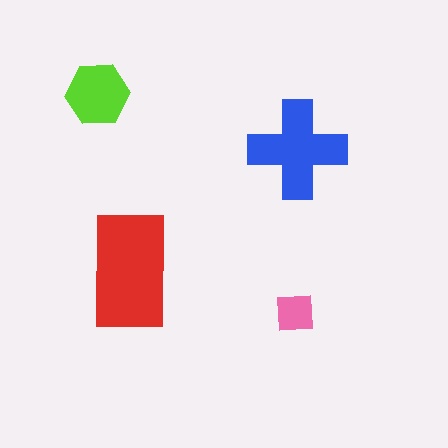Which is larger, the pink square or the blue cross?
The blue cross.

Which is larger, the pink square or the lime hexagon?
The lime hexagon.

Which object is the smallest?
The pink square.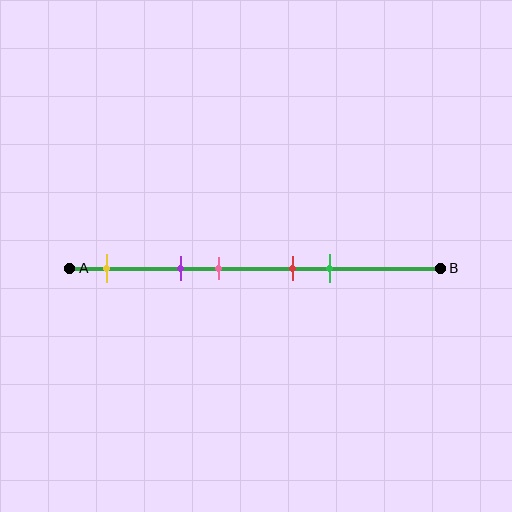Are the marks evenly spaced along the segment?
No, the marks are not evenly spaced.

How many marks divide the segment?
There are 5 marks dividing the segment.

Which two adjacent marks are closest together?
The red and green marks are the closest adjacent pair.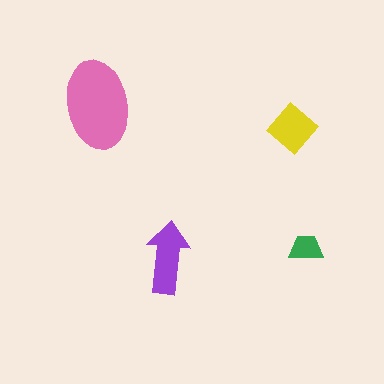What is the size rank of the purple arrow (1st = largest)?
2nd.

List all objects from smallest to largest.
The green trapezoid, the yellow diamond, the purple arrow, the pink ellipse.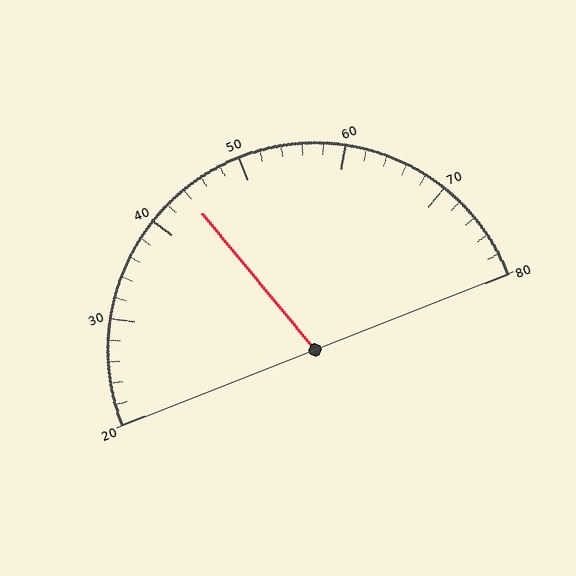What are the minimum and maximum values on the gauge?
The gauge ranges from 20 to 80.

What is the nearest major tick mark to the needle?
The nearest major tick mark is 40.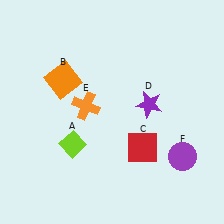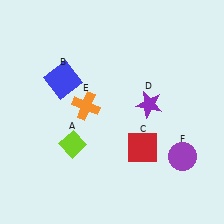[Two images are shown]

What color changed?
The square (B) changed from orange in Image 1 to blue in Image 2.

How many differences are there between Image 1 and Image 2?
There is 1 difference between the two images.